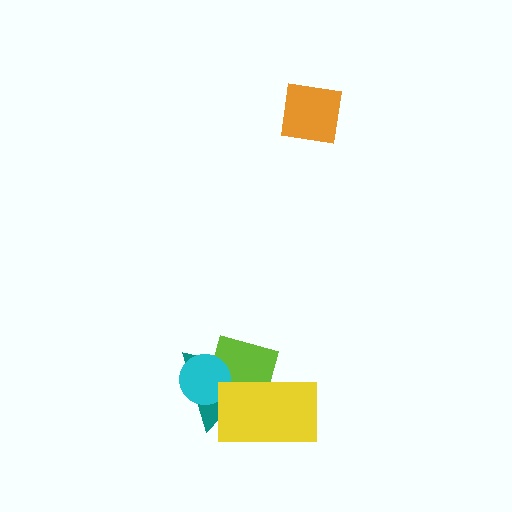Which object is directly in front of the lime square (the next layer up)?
The cyan circle is directly in front of the lime square.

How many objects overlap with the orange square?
0 objects overlap with the orange square.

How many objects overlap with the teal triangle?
3 objects overlap with the teal triangle.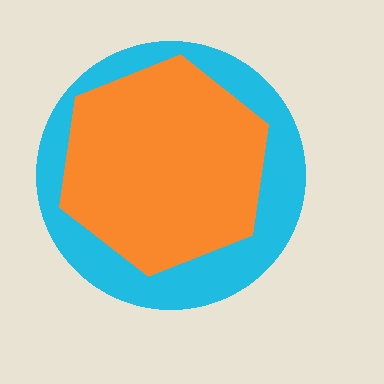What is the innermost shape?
The orange hexagon.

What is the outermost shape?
The cyan circle.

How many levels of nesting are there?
2.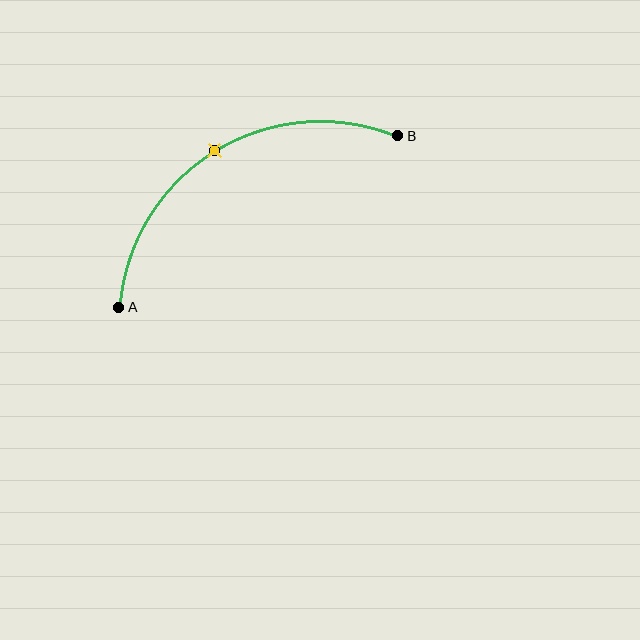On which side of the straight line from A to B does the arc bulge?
The arc bulges above the straight line connecting A and B.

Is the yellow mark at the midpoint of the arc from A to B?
Yes. The yellow mark lies on the arc at equal arc-length from both A and B — it is the arc midpoint.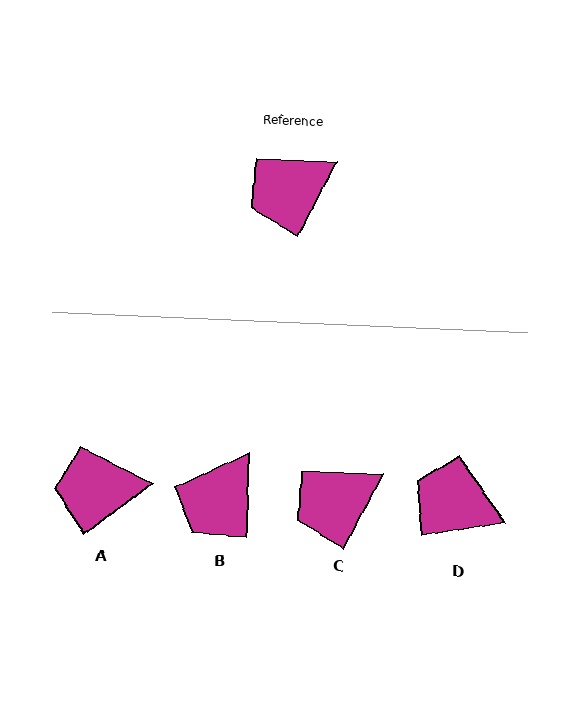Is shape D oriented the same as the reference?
No, it is off by about 54 degrees.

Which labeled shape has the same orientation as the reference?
C.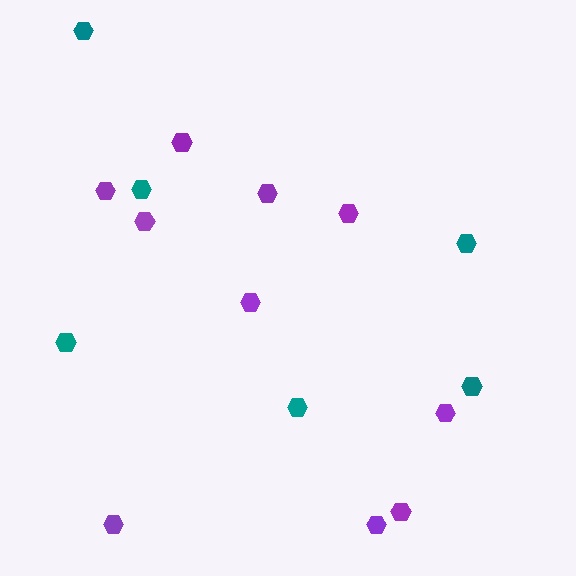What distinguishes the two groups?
There are 2 groups: one group of teal hexagons (6) and one group of purple hexagons (10).